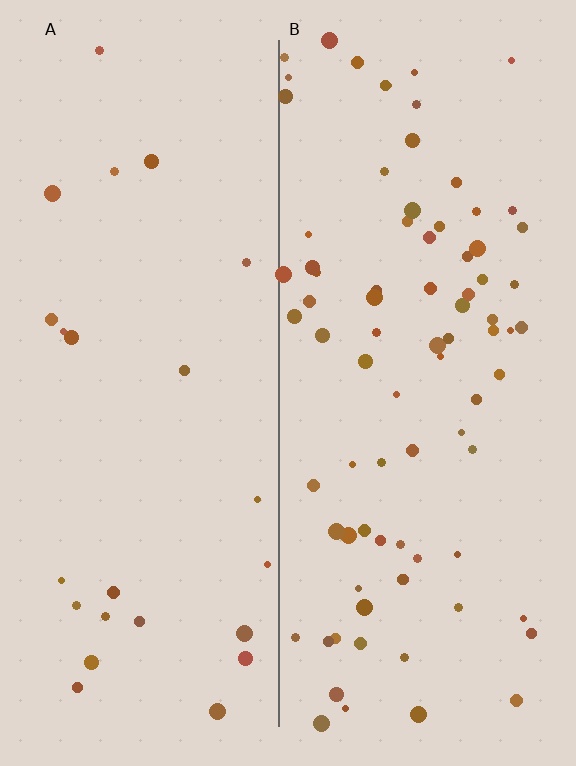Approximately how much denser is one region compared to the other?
Approximately 3.4× — region B over region A.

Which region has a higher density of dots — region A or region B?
B (the right).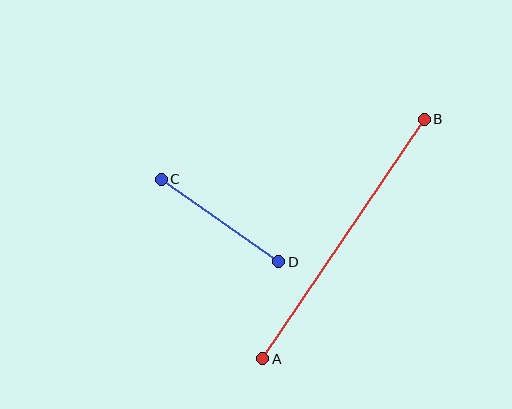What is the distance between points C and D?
The distance is approximately 143 pixels.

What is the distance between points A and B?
The distance is approximately 289 pixels.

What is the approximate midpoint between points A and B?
The midpoint is at approximately (343, 239) pixels.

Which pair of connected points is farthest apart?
Points A and B are farthest apart.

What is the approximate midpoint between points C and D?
The midpoint is at approximately (220, 221) pixels.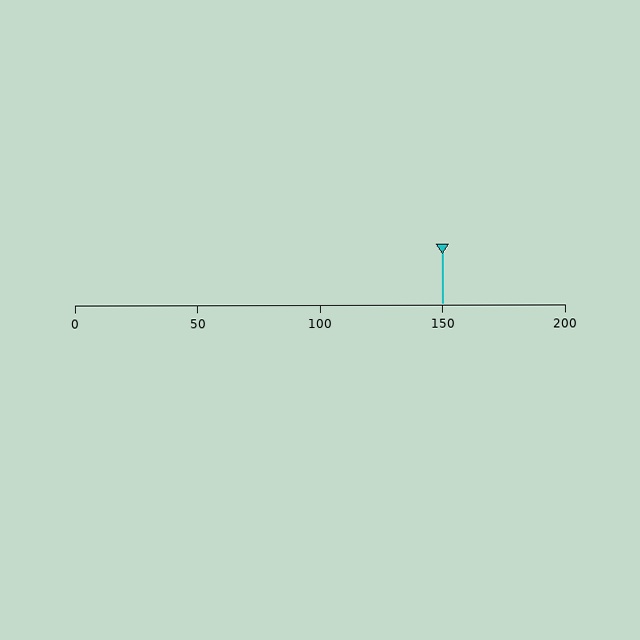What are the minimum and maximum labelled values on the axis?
The axis runs from 0 to 200.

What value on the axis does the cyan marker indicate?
The marker indicates approximately 150.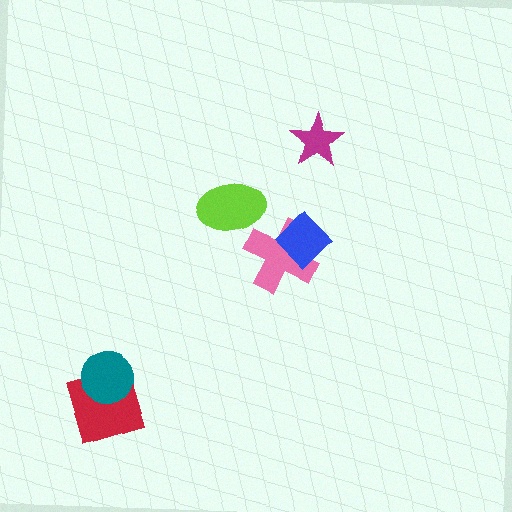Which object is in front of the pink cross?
The blue diamond is in front of the pink cross.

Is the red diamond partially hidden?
Yes, it is partially covered by another shape.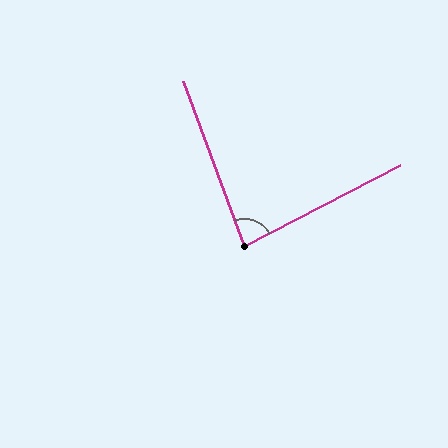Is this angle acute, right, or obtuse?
It is acute.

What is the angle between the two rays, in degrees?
Approximately 83 degrees.